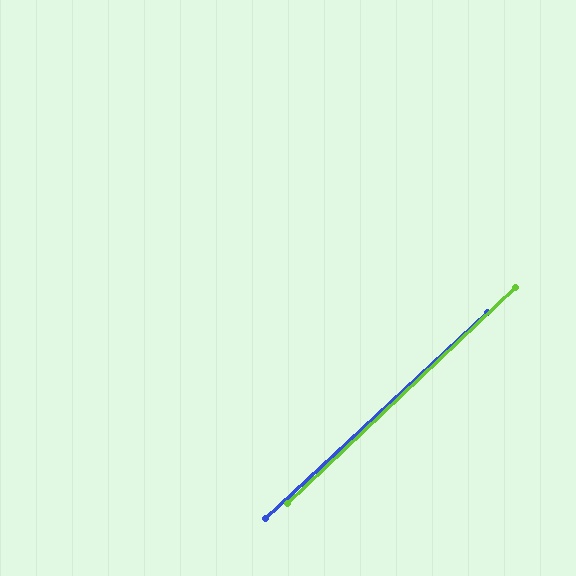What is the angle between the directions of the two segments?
Approximately 0 degrees.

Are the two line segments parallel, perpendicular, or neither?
Parallel — their directions differ by only 0.3°.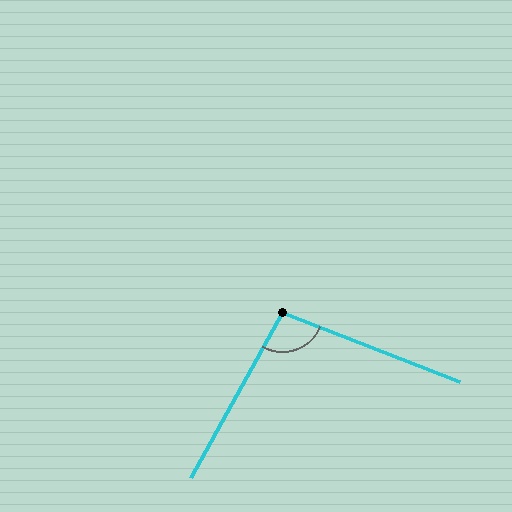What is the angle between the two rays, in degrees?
Approximately 98 degrees.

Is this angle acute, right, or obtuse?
It is obtuse.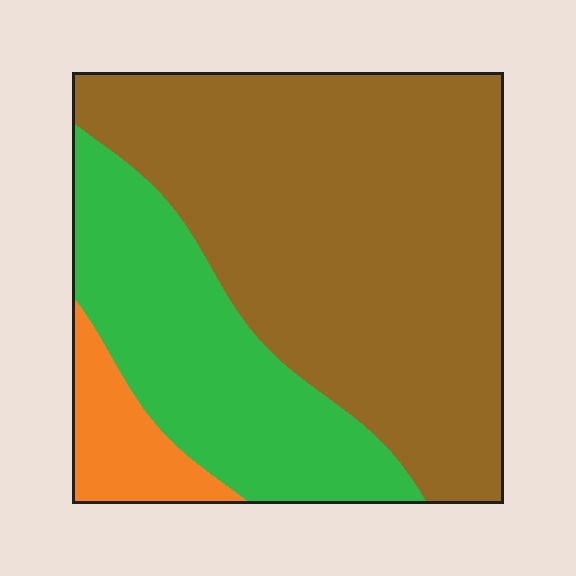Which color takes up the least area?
Orange, at roughly 10%.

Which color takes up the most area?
Brown, at roughly 65%.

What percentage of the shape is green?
Green covers roughly 30% of the shape.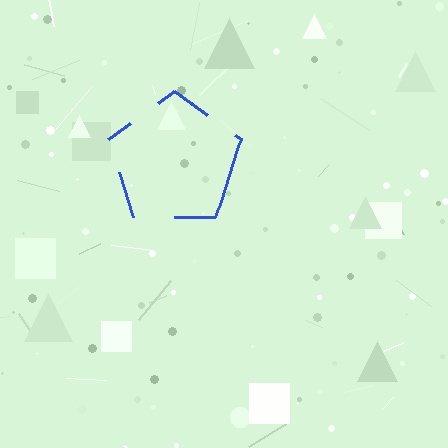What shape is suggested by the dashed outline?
The dashed outline suggests a pentagon.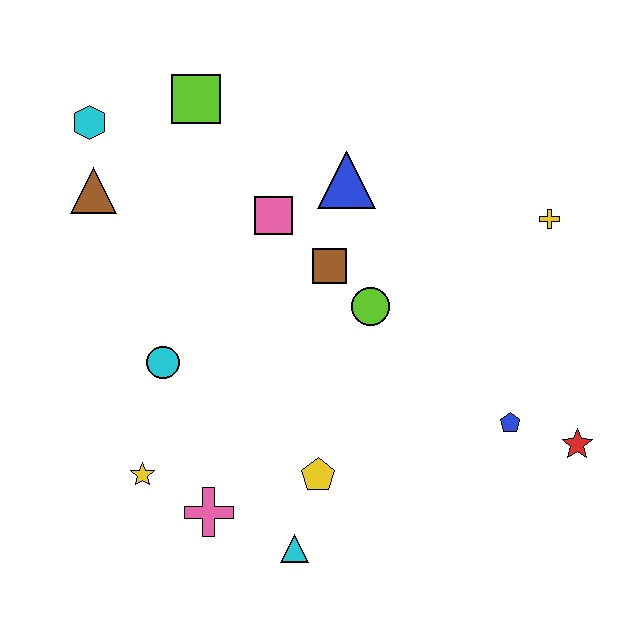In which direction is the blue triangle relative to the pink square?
The blue triangle is to the right of the pink square.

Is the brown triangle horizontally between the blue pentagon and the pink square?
No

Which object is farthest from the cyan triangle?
The cyan hexagon is farthest from the cyan triangle.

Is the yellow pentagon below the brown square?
Yes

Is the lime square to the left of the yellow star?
No